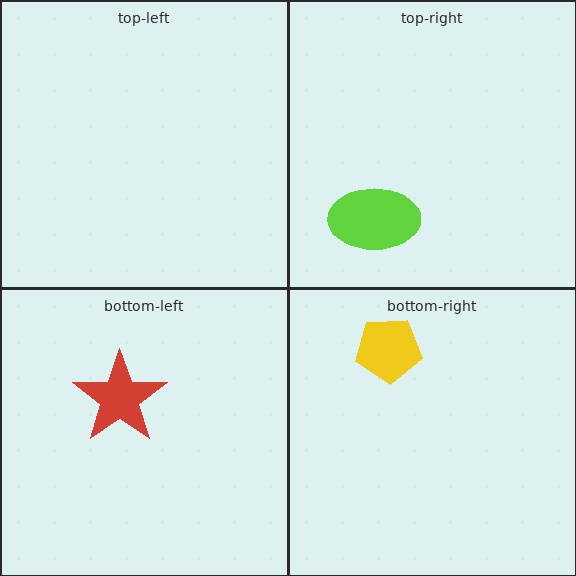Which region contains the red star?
The bottom-left region.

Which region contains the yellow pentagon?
The bottom-right region.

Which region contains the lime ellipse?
The top-right region.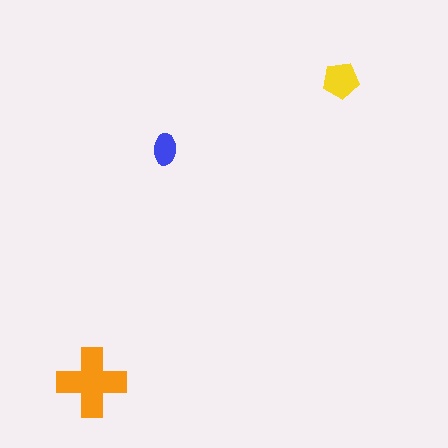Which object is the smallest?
The blue ellipse.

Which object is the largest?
The orange cross.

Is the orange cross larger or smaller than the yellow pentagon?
Larger.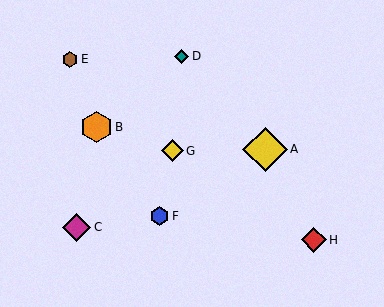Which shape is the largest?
The yellow diamond (labeled A) is the largest.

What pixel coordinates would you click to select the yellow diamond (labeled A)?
Click at (265, 149) to select the yellow diamond A.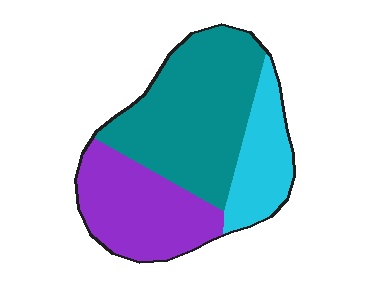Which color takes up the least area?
Cyan, at roughly 20%.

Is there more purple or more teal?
Teal.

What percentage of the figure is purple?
Purple takes up between a quarter and a half of the figure.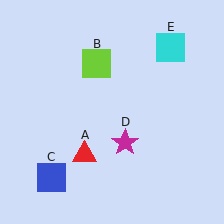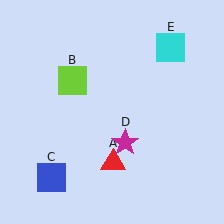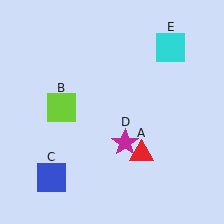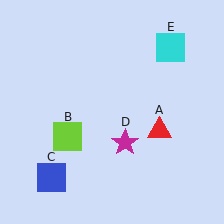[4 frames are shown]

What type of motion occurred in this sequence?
The red triangle (object A), lime square (object B) rotated counterclockwise around the center of the scene.